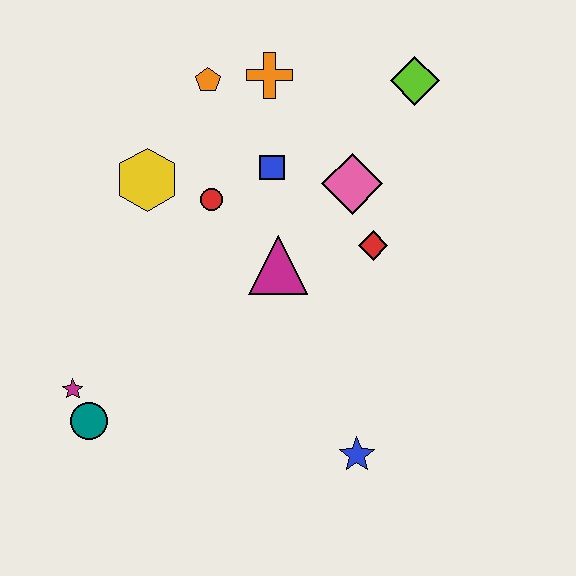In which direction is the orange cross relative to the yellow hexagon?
The orange cross is to the right of the yellow hexagon.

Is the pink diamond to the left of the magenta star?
No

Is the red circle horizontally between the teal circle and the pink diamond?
Yes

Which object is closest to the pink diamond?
The red diamond is closest to the pink diamond.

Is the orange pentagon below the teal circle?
No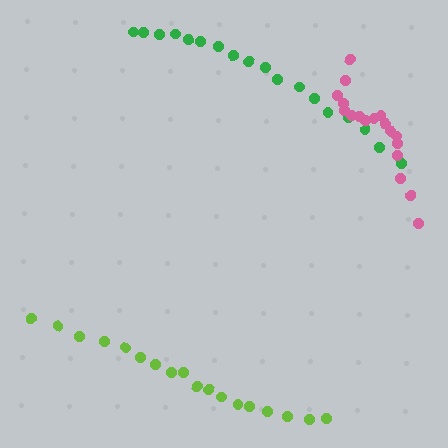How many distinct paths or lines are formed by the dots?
There are 3 distinct paths.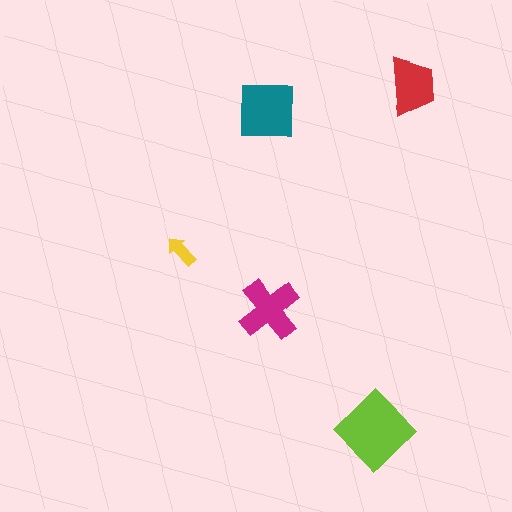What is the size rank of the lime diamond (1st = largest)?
1st.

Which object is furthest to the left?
The yellow arrow is leftmost.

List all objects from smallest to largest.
The yellow arrow, the red trapezoid, the magenta cross, the teal square, the lime diamond.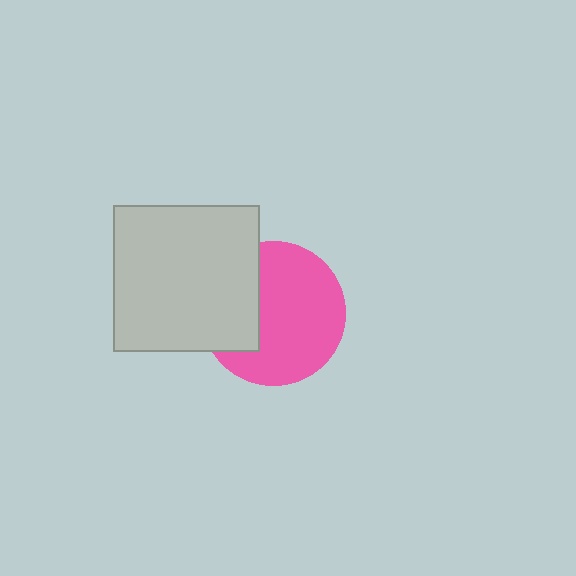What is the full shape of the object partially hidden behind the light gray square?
The partially hidden object is a pink circle.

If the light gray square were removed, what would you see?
You would see the complete pink circle.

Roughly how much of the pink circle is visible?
Most of it is visible (roughly 68%).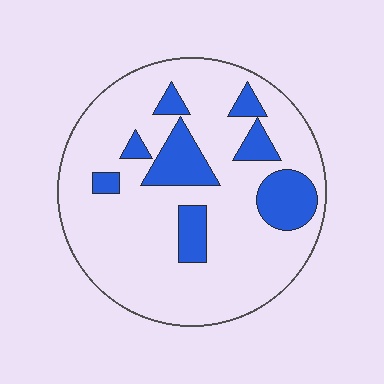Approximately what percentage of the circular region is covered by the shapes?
Approximately 20%.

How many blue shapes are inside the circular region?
8.